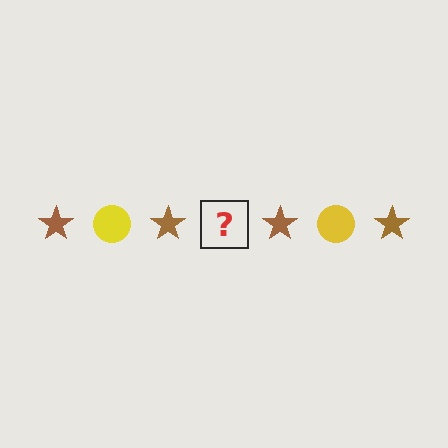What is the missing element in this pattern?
The missing element is a yellow circle.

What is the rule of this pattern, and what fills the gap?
The rule is that the pattern alternates between brown star and yellow circle. The gap should be filled with a yellow circle.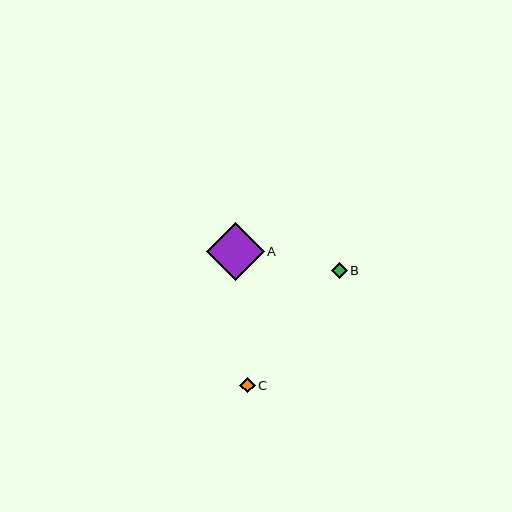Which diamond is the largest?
Diamond A is the largest with a size of approximately 58 pixels.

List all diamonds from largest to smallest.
From largest to smallest: A, B, C.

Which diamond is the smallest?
Diamond C is the smallest with a size of approximately 15 pixels.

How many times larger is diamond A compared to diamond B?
Diamond A is approximately 3.8 times the size of diamond B.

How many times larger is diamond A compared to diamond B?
Diamond A is approximately 3.8 times the size of diamond B.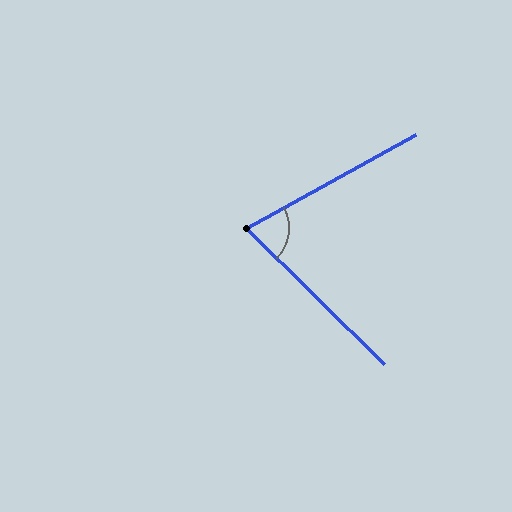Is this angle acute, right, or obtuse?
It is acute.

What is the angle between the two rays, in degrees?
Approximately 73 degrees.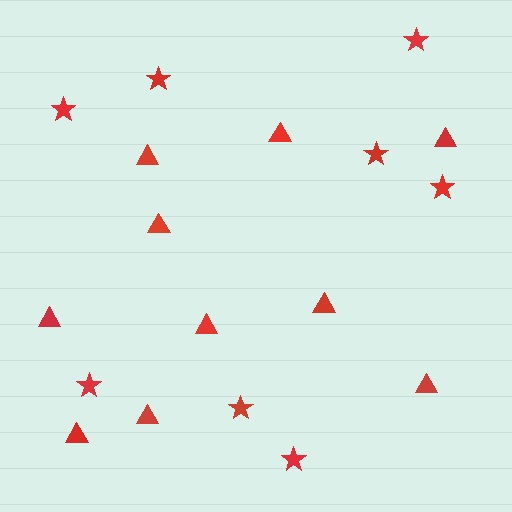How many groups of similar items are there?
There are 2 groups: one group of stars (8) and one group of triangles (10).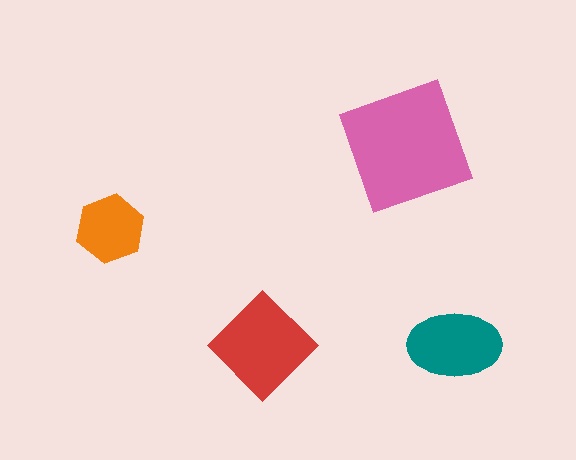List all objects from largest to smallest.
The pink square, the red diamond, the teal ellipse, the orange hexagon.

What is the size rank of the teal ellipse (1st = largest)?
3rd.